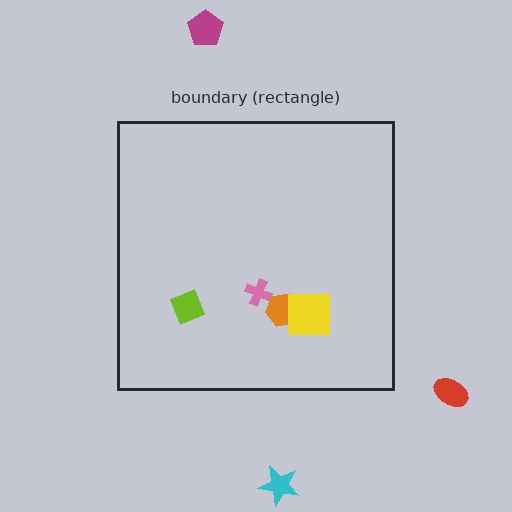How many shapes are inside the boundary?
4 inside, 3 outside.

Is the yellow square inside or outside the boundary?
Inside.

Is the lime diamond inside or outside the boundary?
Inside.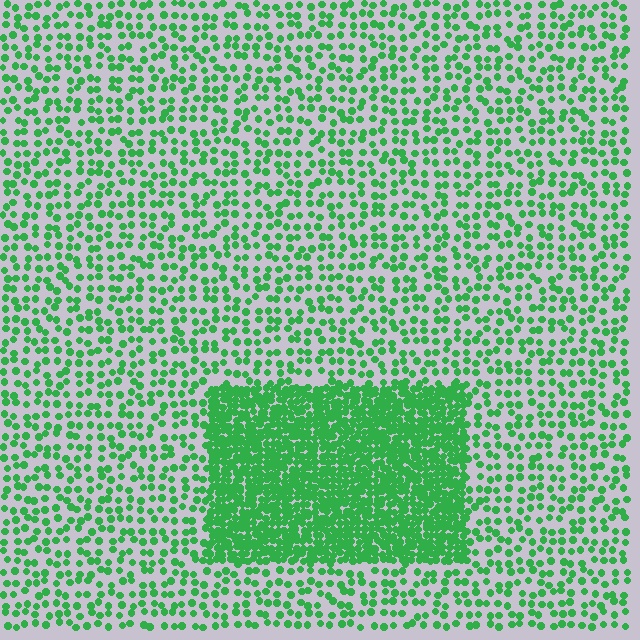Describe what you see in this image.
The image contains small green elements arranged at two different densities. A rectangle-shaped region is visible where the elements are more densely packed than the surrounding area.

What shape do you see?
I see a rectangle.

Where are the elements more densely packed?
The elements are more densely packed inside the rectangle boundary.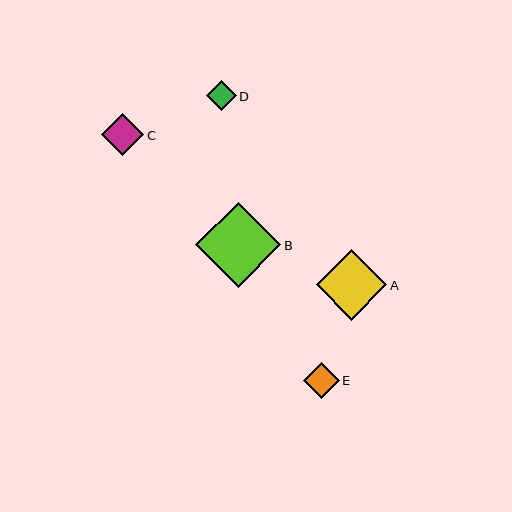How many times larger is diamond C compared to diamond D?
Diamond C is approximately 1.4 times the size of diamond D.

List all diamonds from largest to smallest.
From largest to smallest: B, A, C, E, D.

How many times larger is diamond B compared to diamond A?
Diamond B is approximately 1.2 times the size of diamond A.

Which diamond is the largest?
Diamond B is the largest with a size of approximately 85 pixels.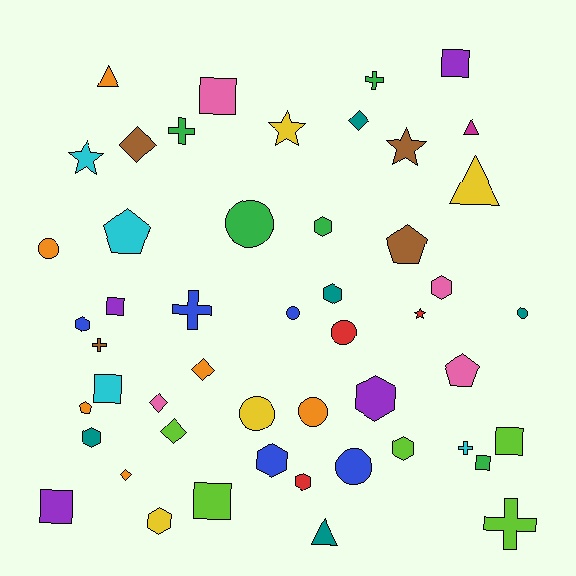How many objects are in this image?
There are 50 objects.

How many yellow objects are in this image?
There are 4 yellow objects.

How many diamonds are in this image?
There are 6 diamonds.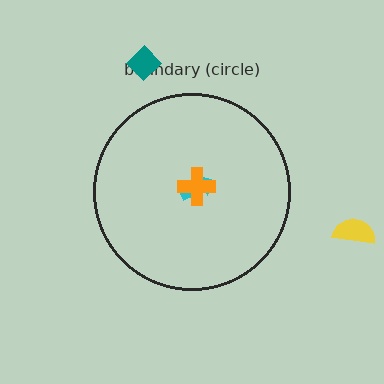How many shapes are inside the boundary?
2 inside, 2 outside.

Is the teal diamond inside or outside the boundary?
Outside.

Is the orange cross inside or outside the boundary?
Inside.